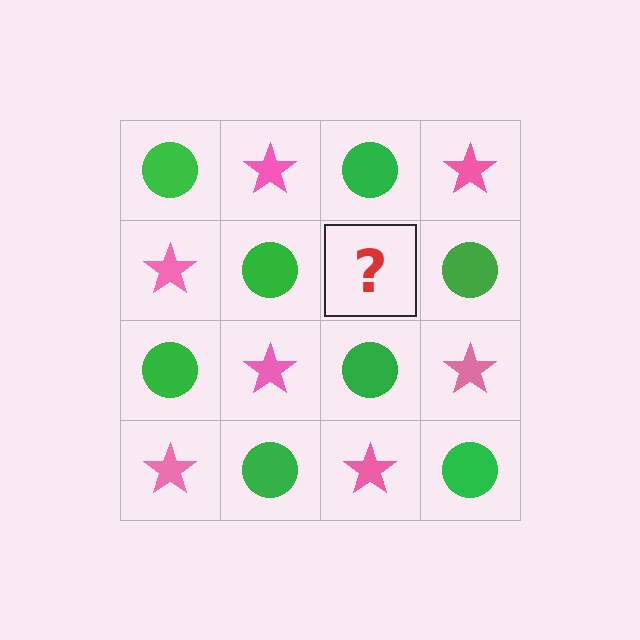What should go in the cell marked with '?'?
The missing cell should contain a pink star.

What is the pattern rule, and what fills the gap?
The rule is that it alternates green circle and pink star in a checkerboard pattern. The gap should be filled with a pink star.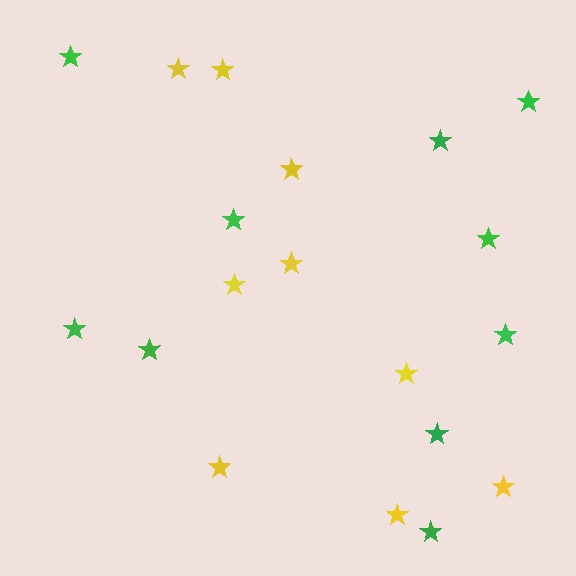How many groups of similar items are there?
There are 2 groups: one group of green stars (10) and one group of yellow stars (9).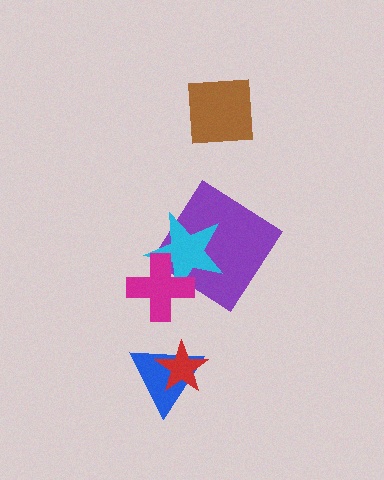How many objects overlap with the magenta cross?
2 objects overlap with the magenta cross.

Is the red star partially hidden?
No, no other shape covers it.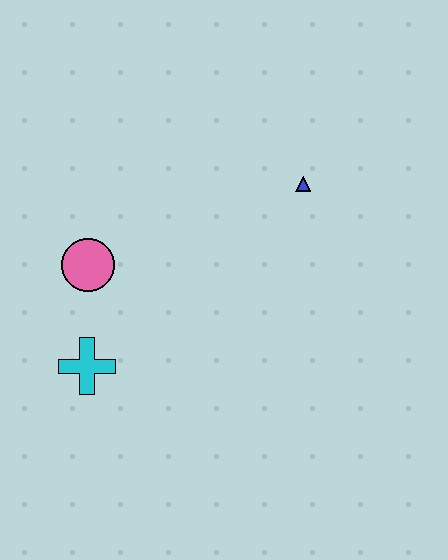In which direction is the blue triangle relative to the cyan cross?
The blue triangle is to the right of the cyan cross.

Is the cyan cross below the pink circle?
Yes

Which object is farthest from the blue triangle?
The cyan cross is farthest from the blue triangle.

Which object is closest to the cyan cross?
The pink circle is closest to the cyan cross.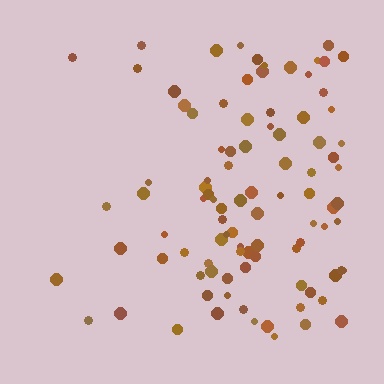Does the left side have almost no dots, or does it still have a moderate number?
Still a moderate number, just noticeably fewer than the right.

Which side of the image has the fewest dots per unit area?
The left.